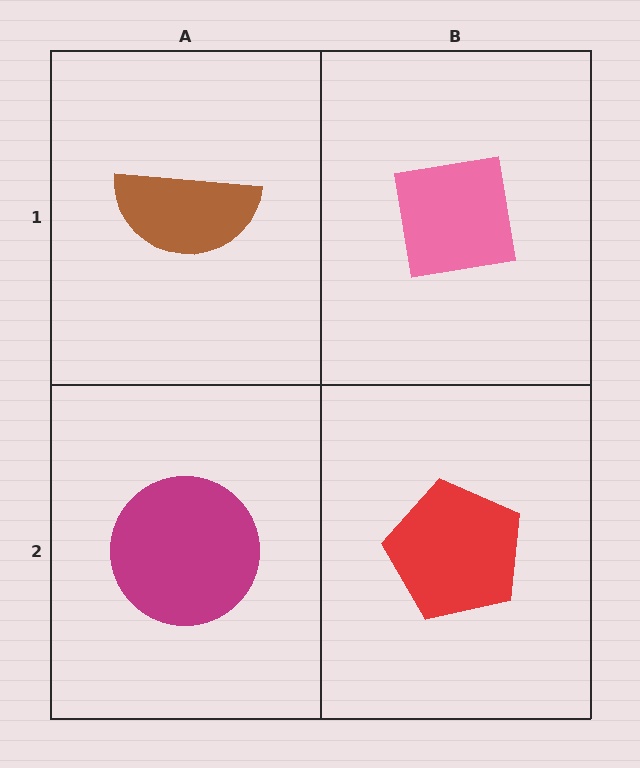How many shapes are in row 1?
2 shapes.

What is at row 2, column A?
A magenta circle.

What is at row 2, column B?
A red pentagon.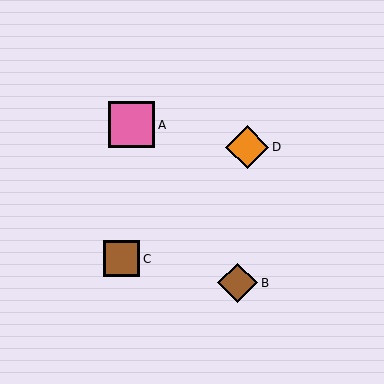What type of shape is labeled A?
Shape A is a pink square.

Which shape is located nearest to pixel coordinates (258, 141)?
The orange diamond (labeled D) at (247, 147) is nearest to that location.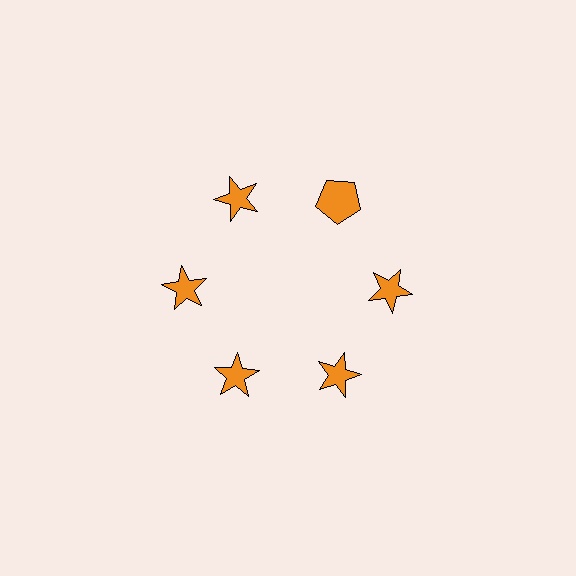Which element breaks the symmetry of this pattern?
The orange pentagon at roughly the 1 o'clock position breaks the symmetry. All other shapes are orange stars.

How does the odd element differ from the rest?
It has a different shape: pentagon instead of star.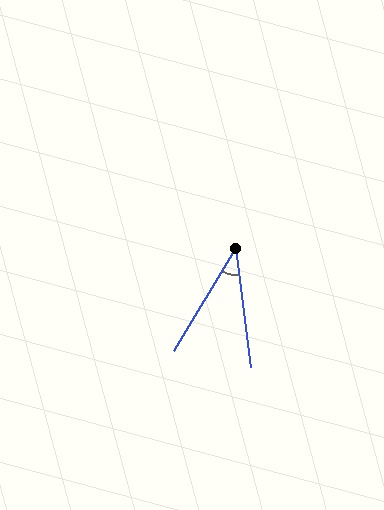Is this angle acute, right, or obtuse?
It is acute.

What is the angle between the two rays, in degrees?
Approximately 38 degrees.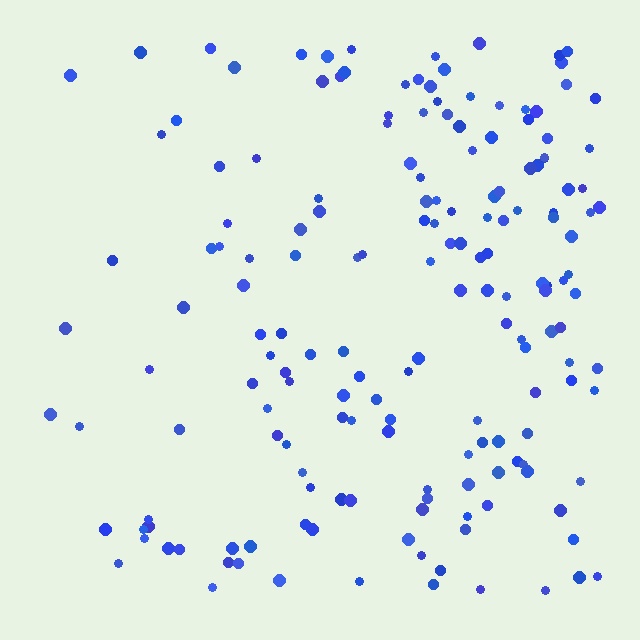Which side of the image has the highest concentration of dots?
The right.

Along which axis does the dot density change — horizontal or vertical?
Horizontal.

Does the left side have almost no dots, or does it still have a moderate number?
Still a moderate number, just noticeably fewer than the right.